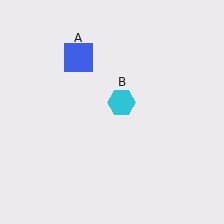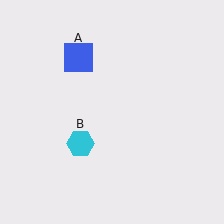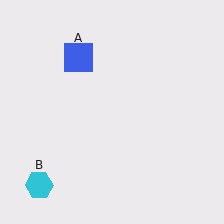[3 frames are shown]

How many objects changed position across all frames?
1 object changed position: cyan hexagon (object B).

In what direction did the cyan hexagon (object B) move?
The cyan hexagon (object B) moved down and to the left.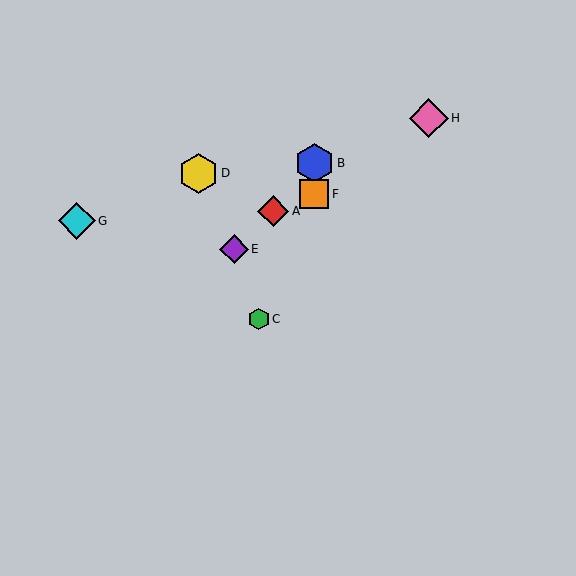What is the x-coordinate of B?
Object B is at x≈314.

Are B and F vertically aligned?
Yes, both are at x≈314.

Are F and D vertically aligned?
No, F is at x≈314 and D is at x≈199.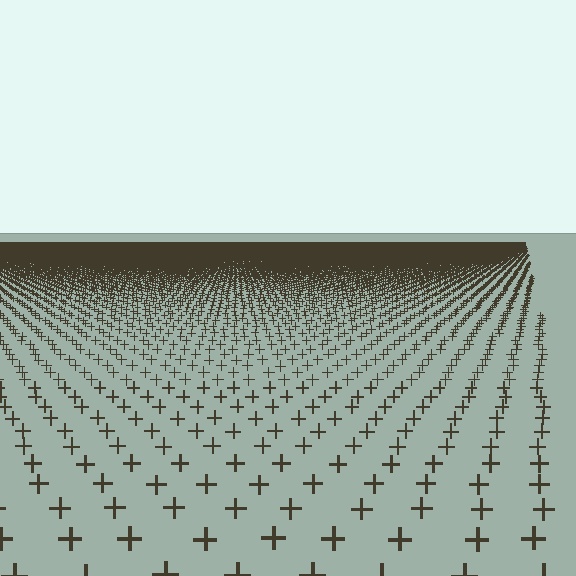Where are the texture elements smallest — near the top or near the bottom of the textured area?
Near the top.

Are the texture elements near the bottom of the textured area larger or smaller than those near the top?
Larger. Near the bottom, elements are closer to the viewer and appear at a bigger on-screen size.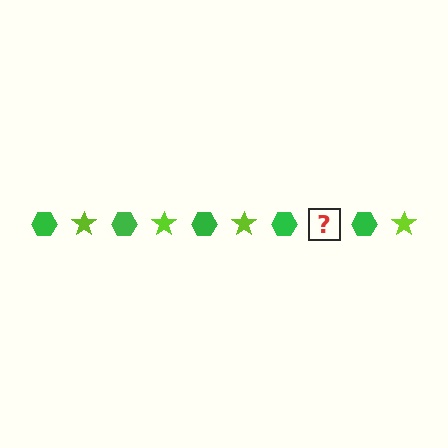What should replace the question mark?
The question mark should be replaced with a lime star.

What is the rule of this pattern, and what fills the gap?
The rule is that the pattern alternates between green hexagon and lime star. The gap should be filled with a lime star.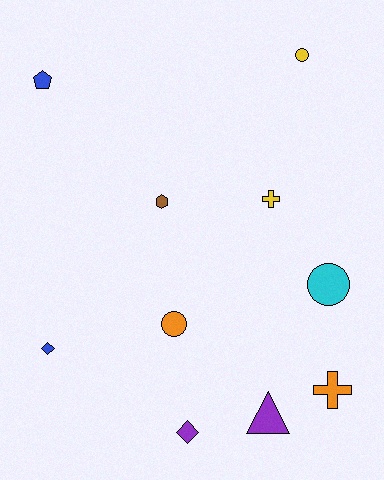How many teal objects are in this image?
There are no teal objects.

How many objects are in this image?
There are 10 objects.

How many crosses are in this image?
There are 2 crosses.